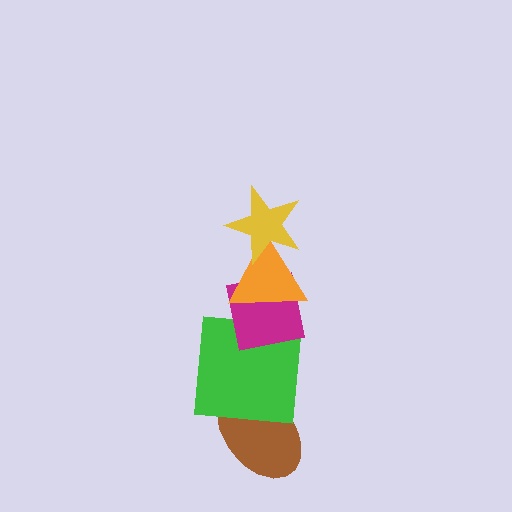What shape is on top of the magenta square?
The orange triangle is on top of the magenta square.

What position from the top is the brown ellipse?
The brown ellipse is 5th from the top.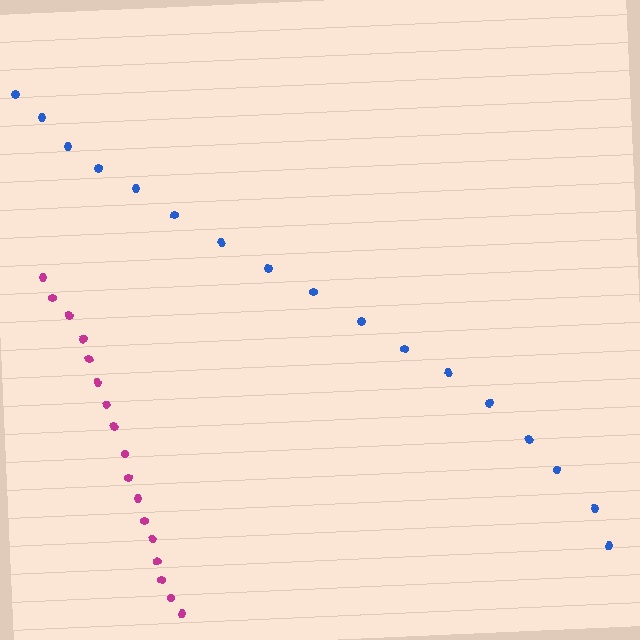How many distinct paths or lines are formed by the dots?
There are 2 distinct paths.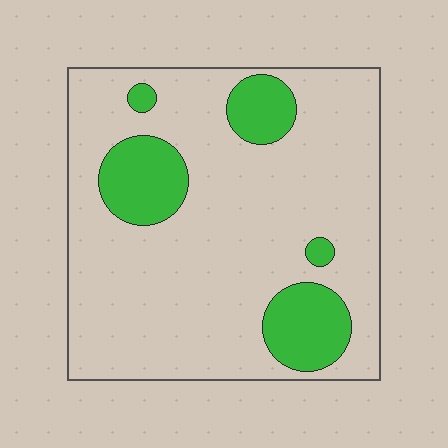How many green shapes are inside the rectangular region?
5.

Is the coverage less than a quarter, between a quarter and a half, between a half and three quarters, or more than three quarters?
Less than a quarter.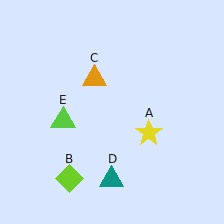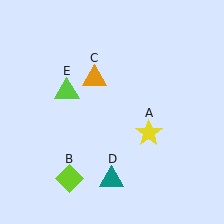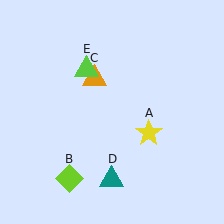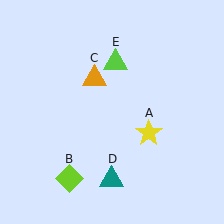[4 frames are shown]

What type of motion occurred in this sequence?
The lime triangle (object E) rotated clockwise around the center of the scene.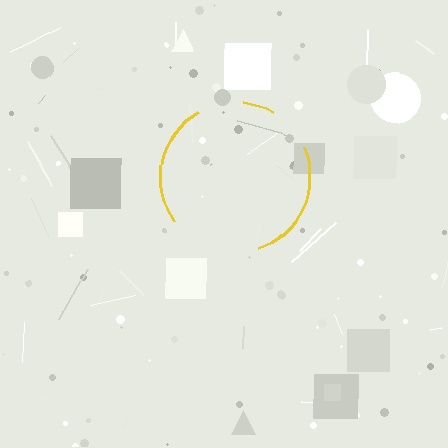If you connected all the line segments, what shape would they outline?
They would outline a circle.